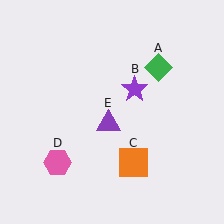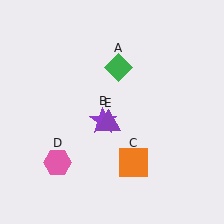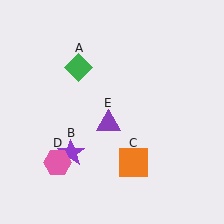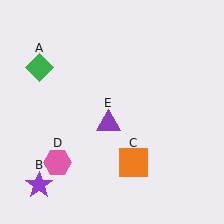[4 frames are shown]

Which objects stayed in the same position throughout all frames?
Orange square (object C) and pink hexagon (object D) and purple triangle (object E) remained stationary.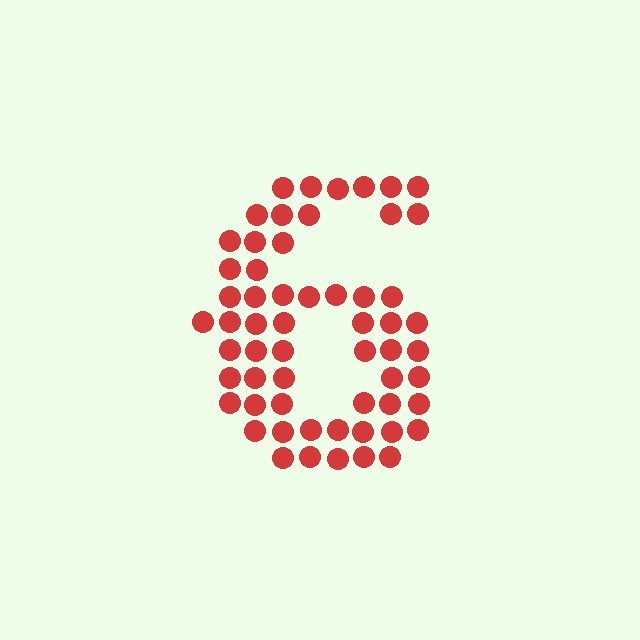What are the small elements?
The small elements are circles.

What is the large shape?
The large shape is the digit 6.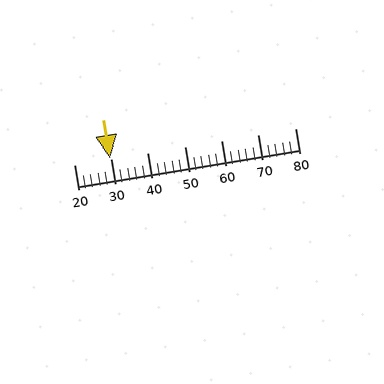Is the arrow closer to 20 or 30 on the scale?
The arrow is closer to 30.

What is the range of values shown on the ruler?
The ruler shows values from 20 to 80.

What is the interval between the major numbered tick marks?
The major tick marks are spaced 10 units apart.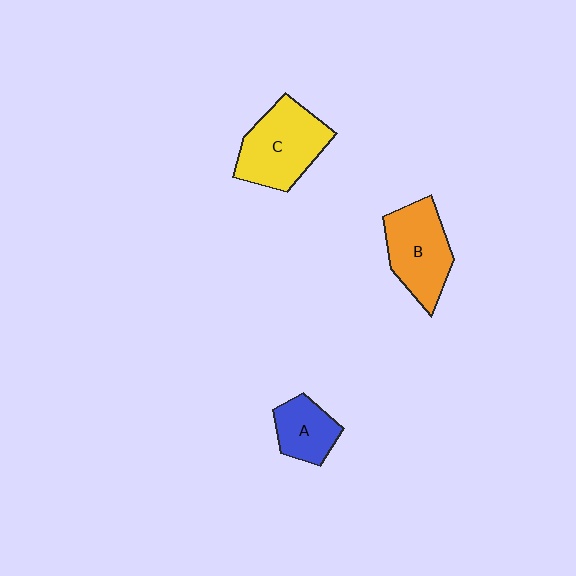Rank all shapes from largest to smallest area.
From largest to smallest: C (yellow), B (orange), A (blue).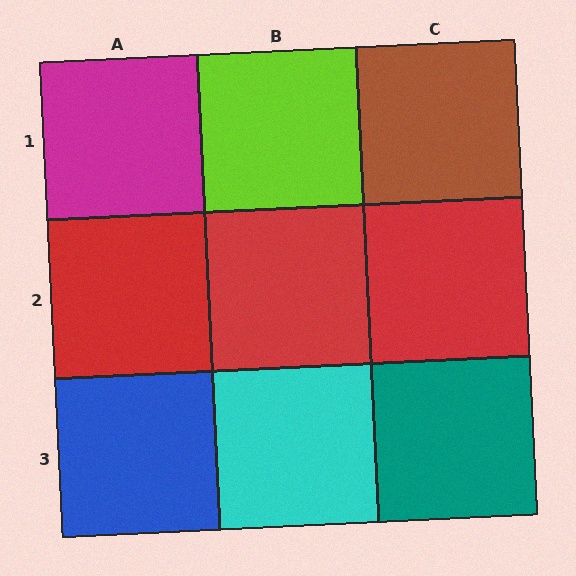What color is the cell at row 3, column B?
Cyan.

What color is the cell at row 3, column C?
Teal.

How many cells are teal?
1 cell is teal.